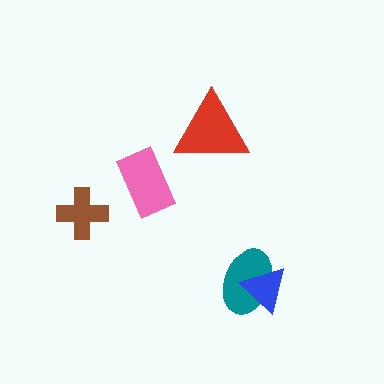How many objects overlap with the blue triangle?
1 object overlaps with the blue triangle.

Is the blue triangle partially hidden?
No, no other shape covers it.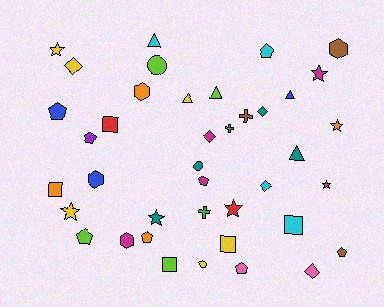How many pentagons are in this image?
There are 9 pentagons.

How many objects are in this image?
There are 40 objects.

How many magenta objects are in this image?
There are 4 magenta objects.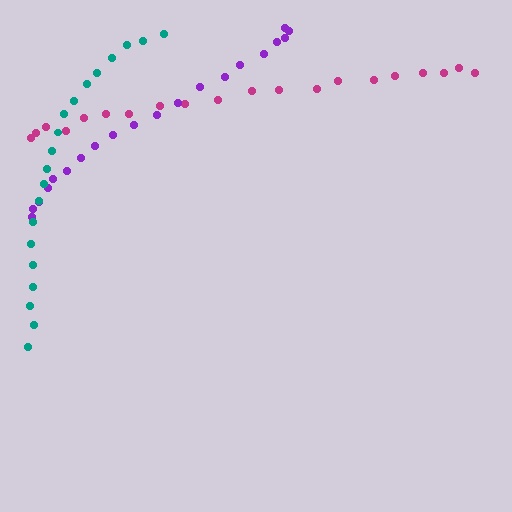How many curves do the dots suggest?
There are 3 distinct paths.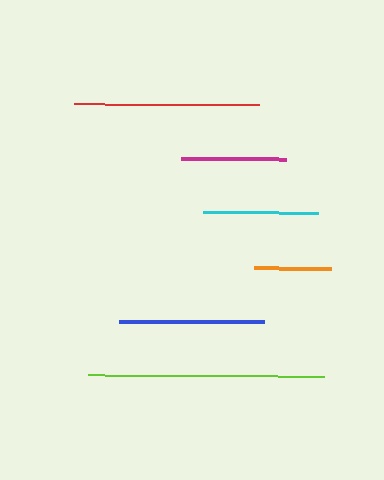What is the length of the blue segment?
The blue segment is approximately 145 pixels long.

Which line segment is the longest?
The lime line is the longest at approximately 236 pixels.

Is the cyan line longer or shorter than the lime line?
The lime line is longer than the cyan line.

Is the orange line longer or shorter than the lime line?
The lime line is longer than the orange line.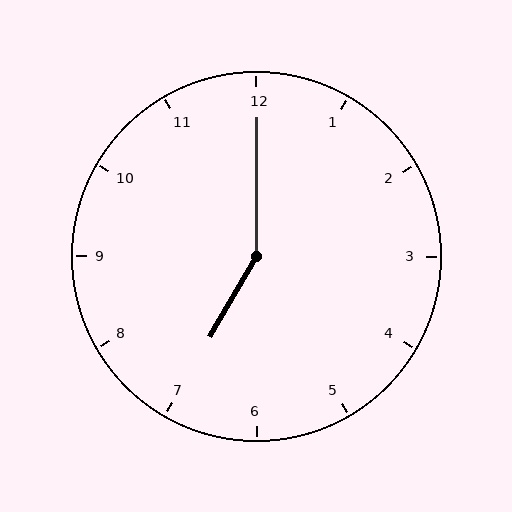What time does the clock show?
7:00.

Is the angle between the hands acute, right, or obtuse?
It is obtuse.